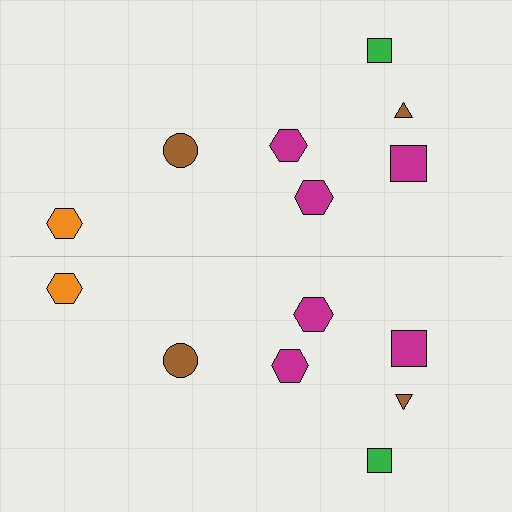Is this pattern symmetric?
Yes, this pattern has bilateral (reflection) symmetry.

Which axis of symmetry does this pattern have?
The pattern has a horizontal axis of symmetry running through the center of the image.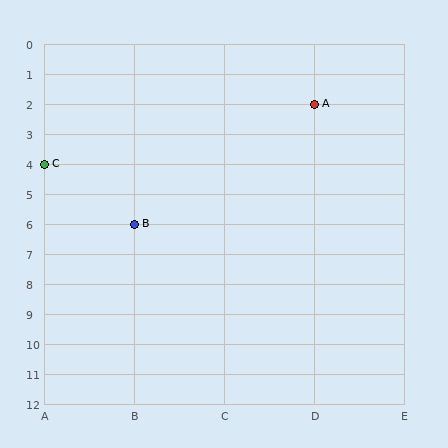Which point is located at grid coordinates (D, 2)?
Point A is at (D, 2).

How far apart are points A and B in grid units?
Points A and B are 2 columns and 4 rows apart (about 4.5 grid units diagonally).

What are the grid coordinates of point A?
Point A is at grid coordinates (D, 2).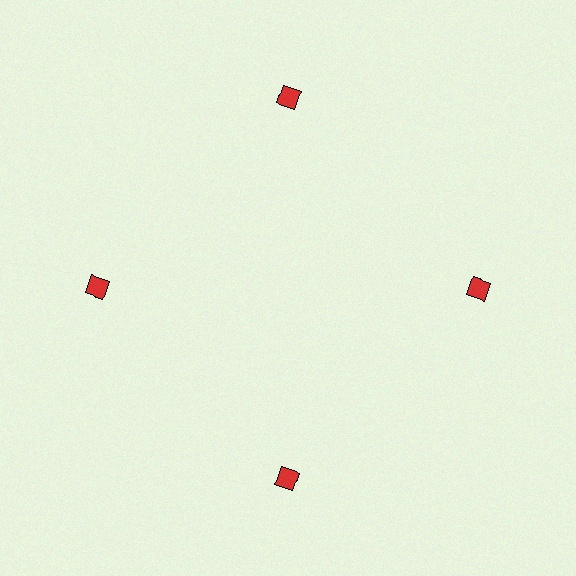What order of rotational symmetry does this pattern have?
This pattern has 4-fold rotational symmetry.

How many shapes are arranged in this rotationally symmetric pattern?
There are 4 shapes, arranged in 4 groups of 1.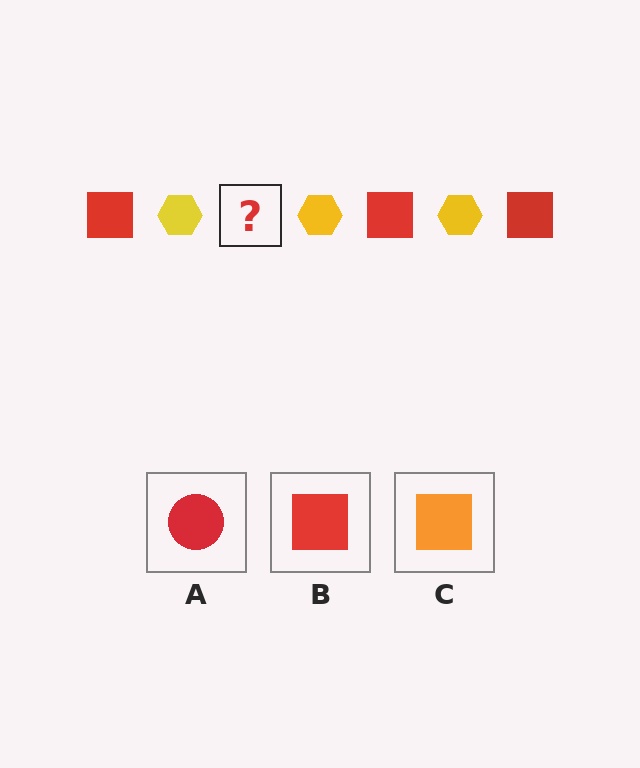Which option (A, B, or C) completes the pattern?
B.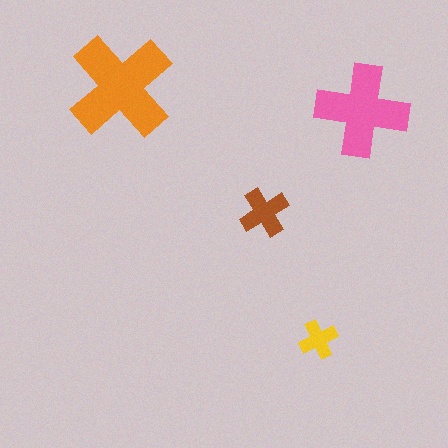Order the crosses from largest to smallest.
the orange one, the pink one, the brown one, the yellow one.